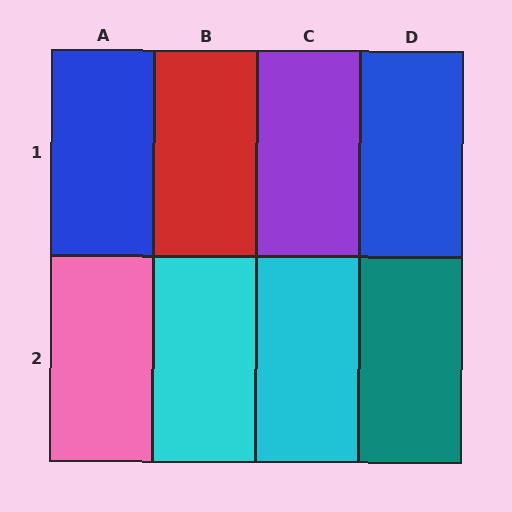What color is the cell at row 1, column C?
Purple.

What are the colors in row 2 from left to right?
Pink, cyan, cyan, teal.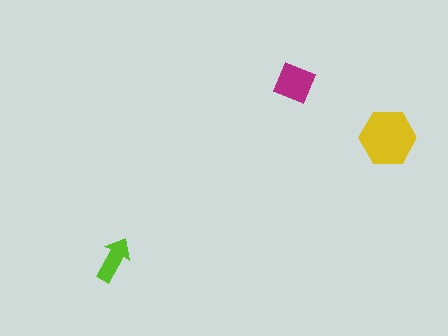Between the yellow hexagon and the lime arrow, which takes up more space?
The yellow hexagon.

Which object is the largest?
The yellow hexagon.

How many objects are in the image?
There are 3 objects in the image.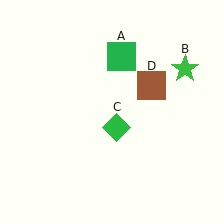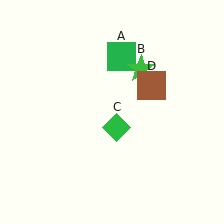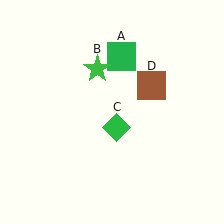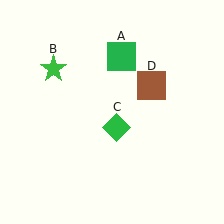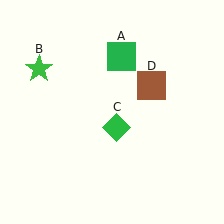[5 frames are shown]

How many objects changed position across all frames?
1 object changed position: green star (object B).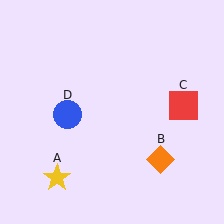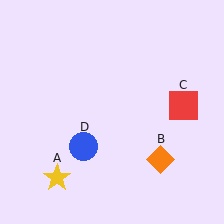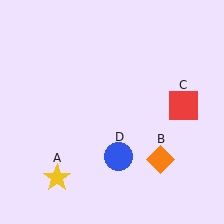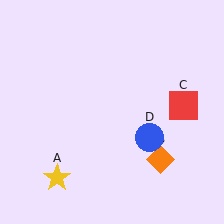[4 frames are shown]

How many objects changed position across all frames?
1 object changed position: blue circle (object D).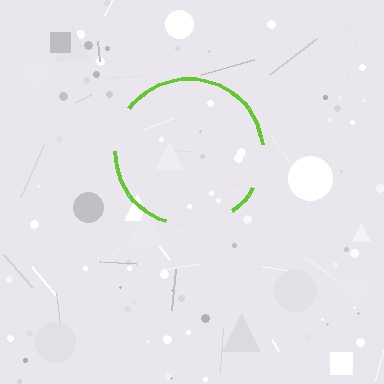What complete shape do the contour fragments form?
The contour fragments form a circle.